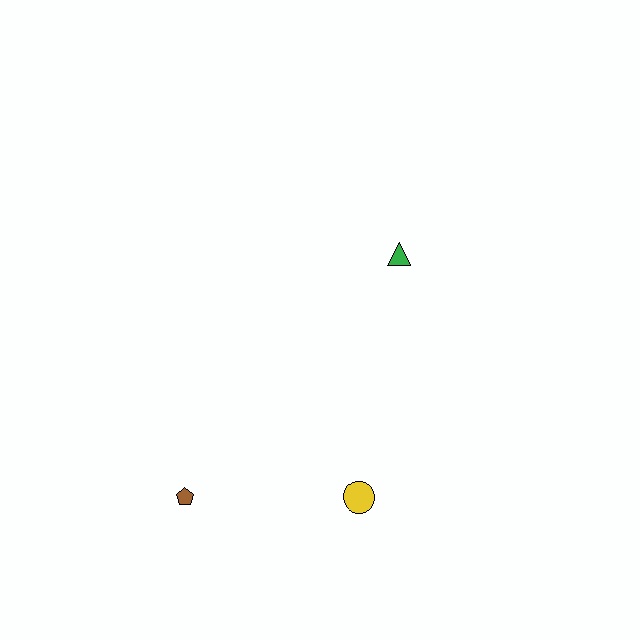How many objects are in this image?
There are 3 objects.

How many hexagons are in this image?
There are no hexagons.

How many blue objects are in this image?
There are no blue objects.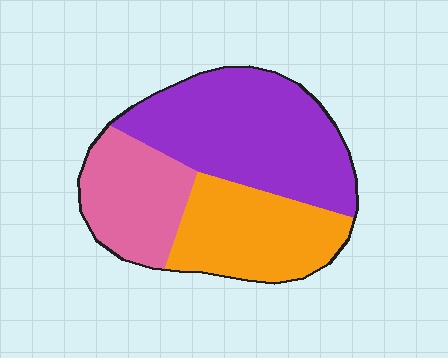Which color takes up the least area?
Pink, at roughly 25%.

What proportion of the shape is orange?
Orange covers around 30% of the shape.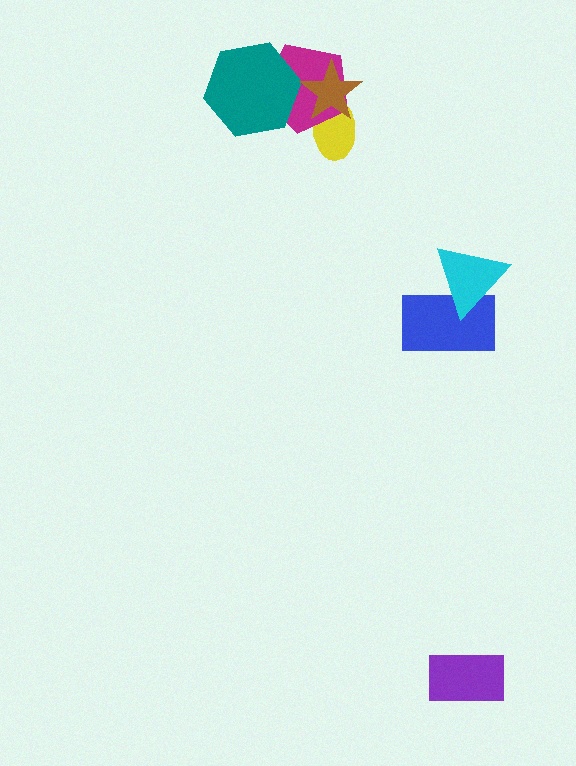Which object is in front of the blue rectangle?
The cyan triangle is in front of the blue rectangle.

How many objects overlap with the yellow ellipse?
2 objects overlap with the yellow ellipse.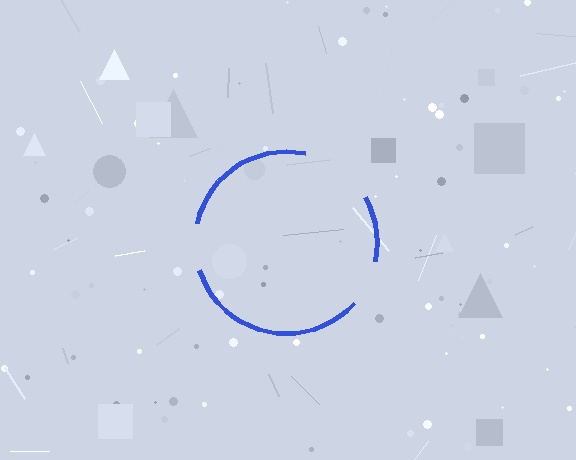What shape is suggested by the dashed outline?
The dashed outline suggests a circle.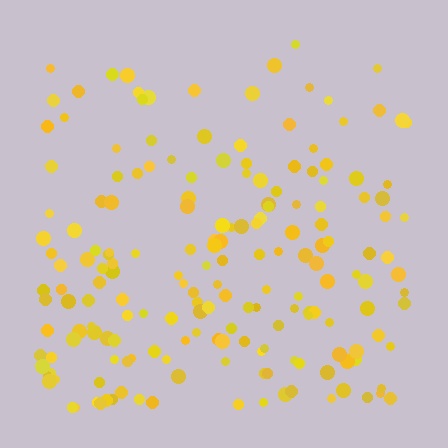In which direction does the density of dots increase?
From top to bottom, with the bottom side densest.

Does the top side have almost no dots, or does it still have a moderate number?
Still a moderate number, just noticeably fewer than the bottom.